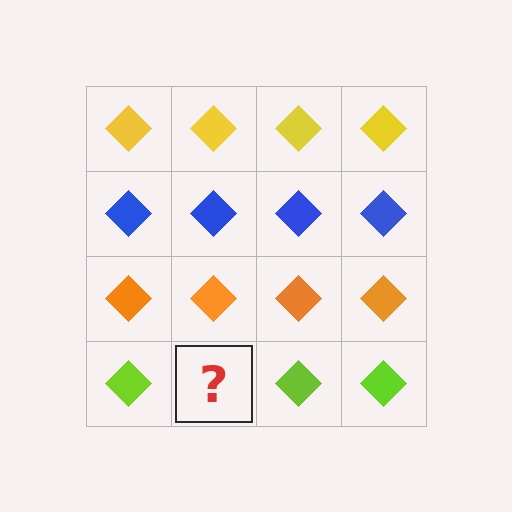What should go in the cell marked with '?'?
The missing cell should contain a lime diamond.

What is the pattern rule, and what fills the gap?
The rule is that each row has a consistent color. The gap should be filled with a lime diamond.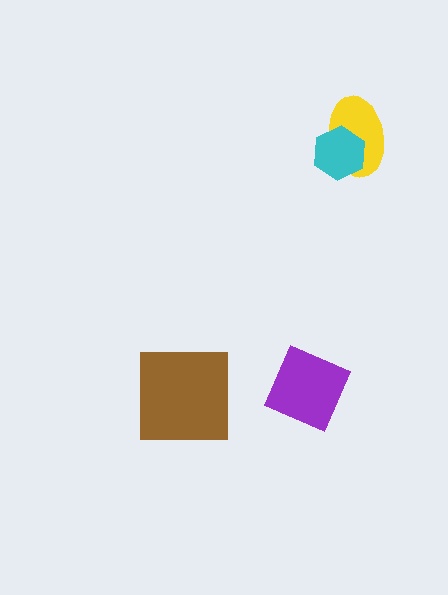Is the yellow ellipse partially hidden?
Yes, it is partially covered by another shape.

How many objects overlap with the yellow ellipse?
1 object overlaps with the yellow ellipse.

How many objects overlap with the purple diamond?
0 objects overlap with the purple diamond.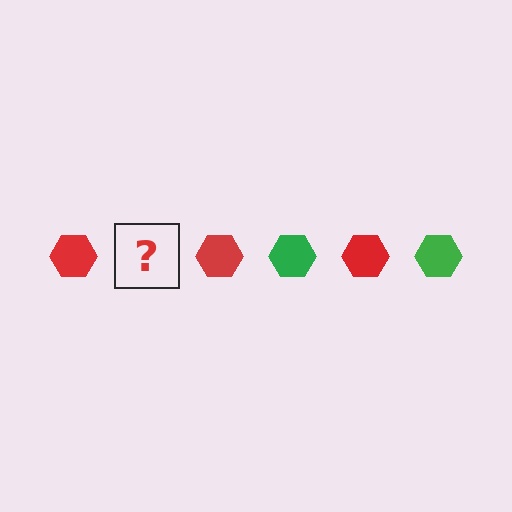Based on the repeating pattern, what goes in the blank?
The blank should be a green hexagon.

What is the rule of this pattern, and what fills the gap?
The rule is that the pattern cycles through red, green hexagons. The gap should be filled with a green hexagon.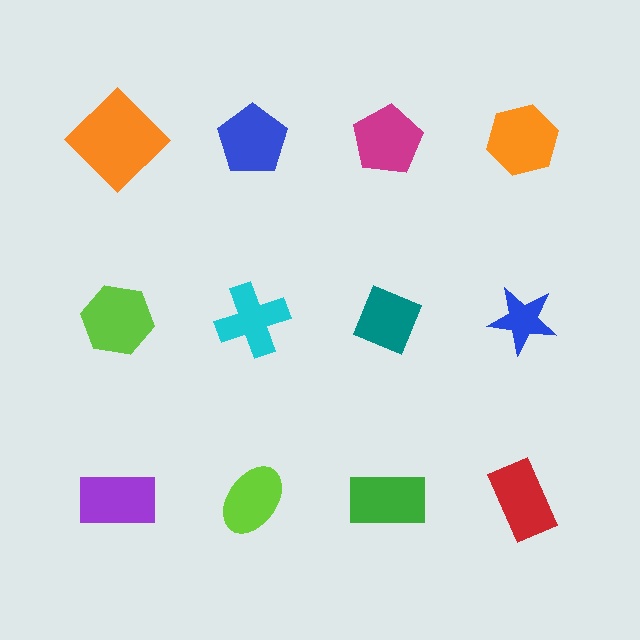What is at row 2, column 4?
A blue star.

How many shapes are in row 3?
4 shapes.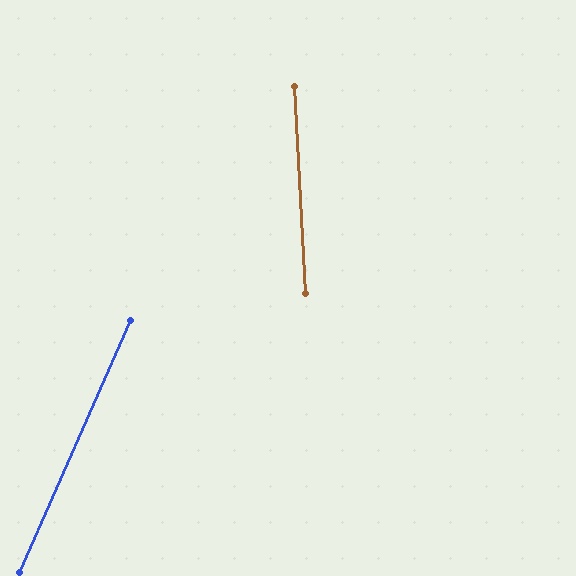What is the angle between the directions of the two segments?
Approximately 27 degrees.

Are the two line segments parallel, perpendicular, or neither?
Neither parallel nor perpendicular — they differ by about 27°.